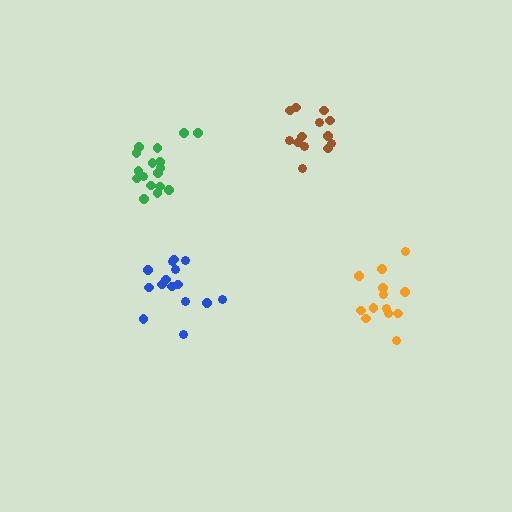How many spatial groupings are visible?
There are 4 spatial groupings.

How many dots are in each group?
Group 1: 13 dots, Group 2: 18 dots, Group 3: 15 dots, Group 4: 13 dots (59 total).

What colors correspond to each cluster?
The clusters are colored: brown, green, blue, orange.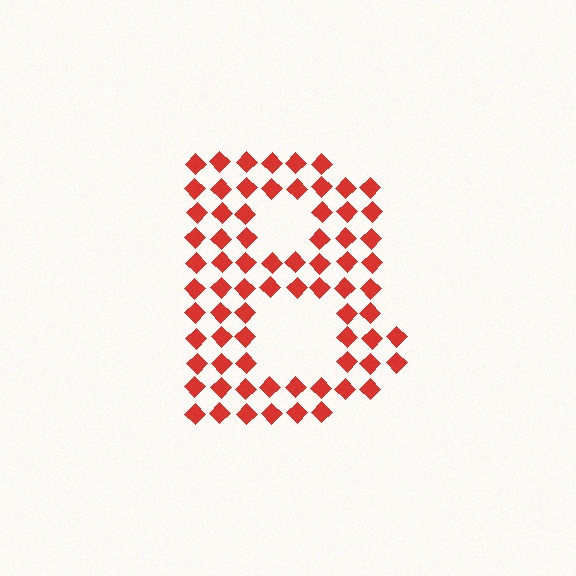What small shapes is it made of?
It is made of small diamonds.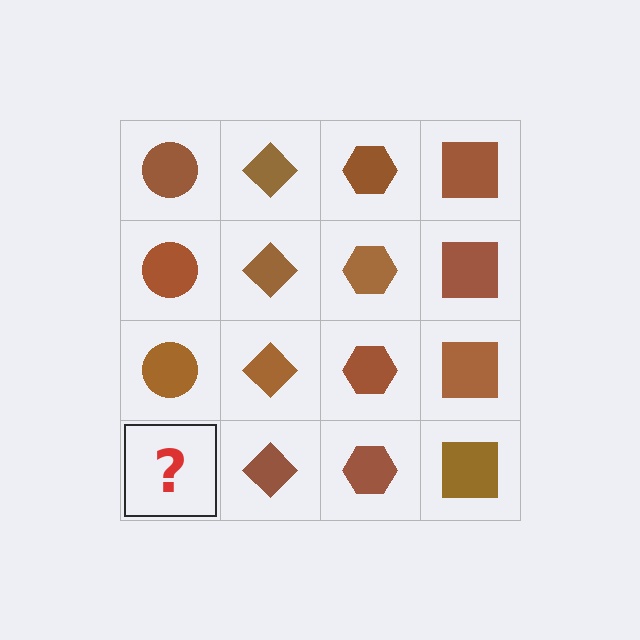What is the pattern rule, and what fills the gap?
The rule is that each column has a consistent shape. The gap should be filled with a brown circle.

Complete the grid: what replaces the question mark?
The question mark should be replaced with a brown circle.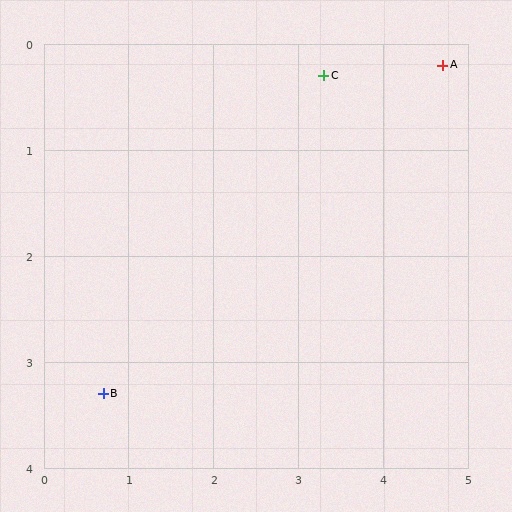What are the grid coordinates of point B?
Point B is at approximately (0.7, 3.3).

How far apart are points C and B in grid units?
Points C and B are about 4.0 grid units apart.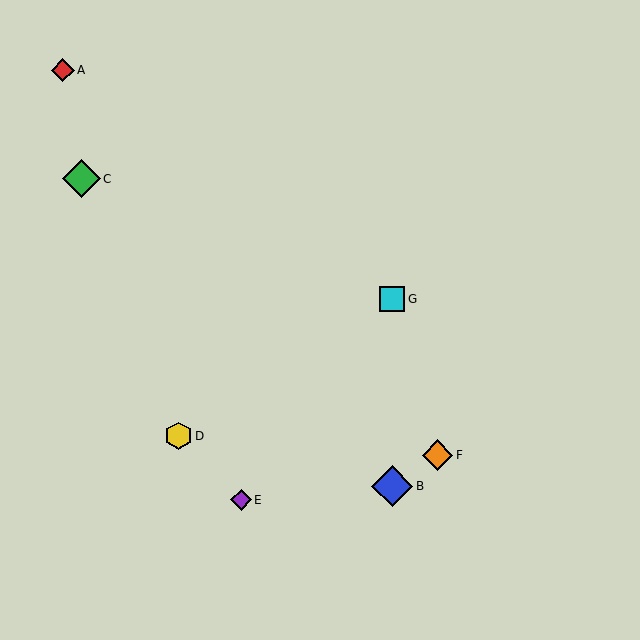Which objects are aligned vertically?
Objects B, G are aligned vertically.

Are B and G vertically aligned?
Yes, both are at x≈392.